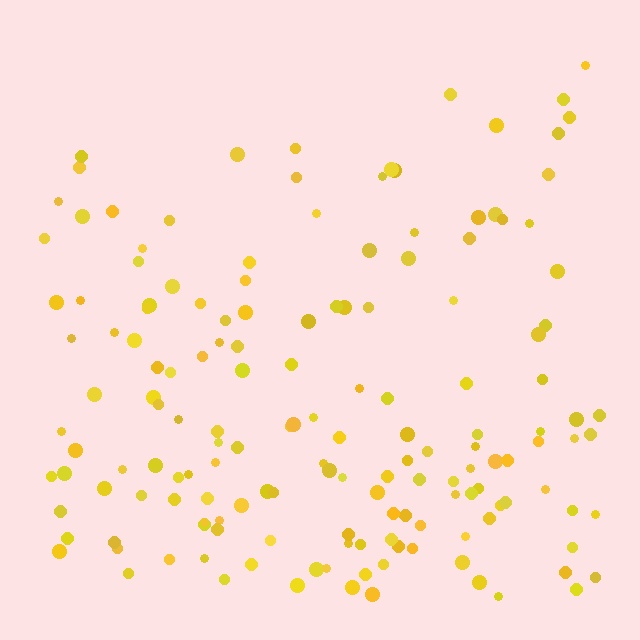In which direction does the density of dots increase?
From top to bottom, with the bottom side densest.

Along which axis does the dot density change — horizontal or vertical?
Vertical.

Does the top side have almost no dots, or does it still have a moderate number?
Still a moderate number, just noticeably fewer than the bottom.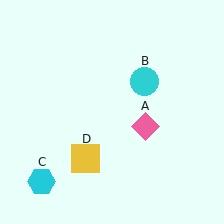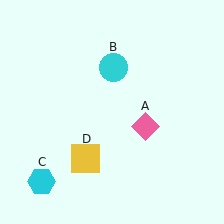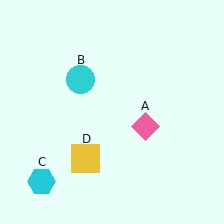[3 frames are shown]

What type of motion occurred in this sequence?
The cyan circle (object B) rotated counterclockwise around the center of the scene.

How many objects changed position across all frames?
1 object changed position: cyan circle (object B).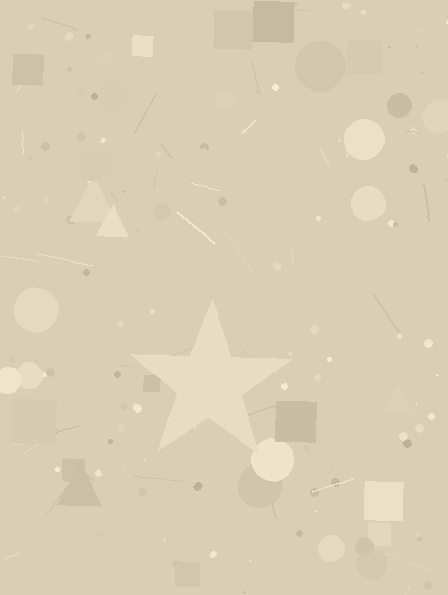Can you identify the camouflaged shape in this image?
The camouflaged shape is a star.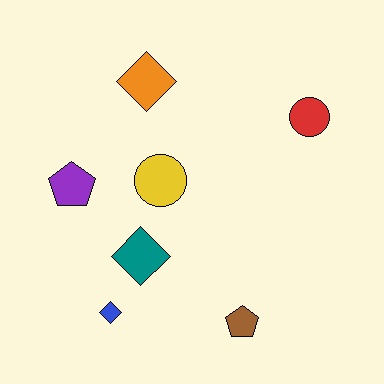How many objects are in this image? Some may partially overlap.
There are 7 objects.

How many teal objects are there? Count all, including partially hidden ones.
There is 1 teal object.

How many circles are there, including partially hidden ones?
There are 2 circles.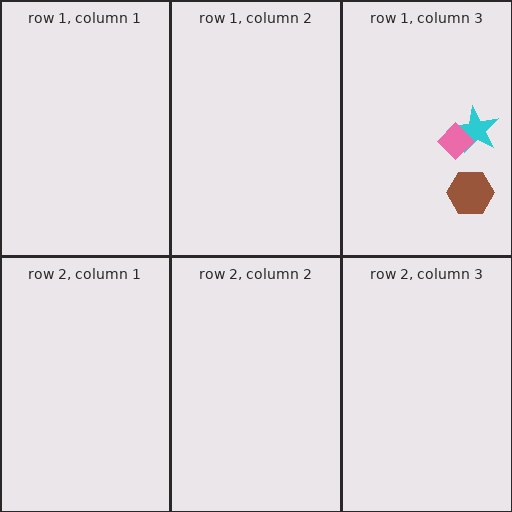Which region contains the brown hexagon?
The row 1, column 3 region.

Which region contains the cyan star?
The row 1, column 3 region.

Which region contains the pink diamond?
The row 1, column 3 region.